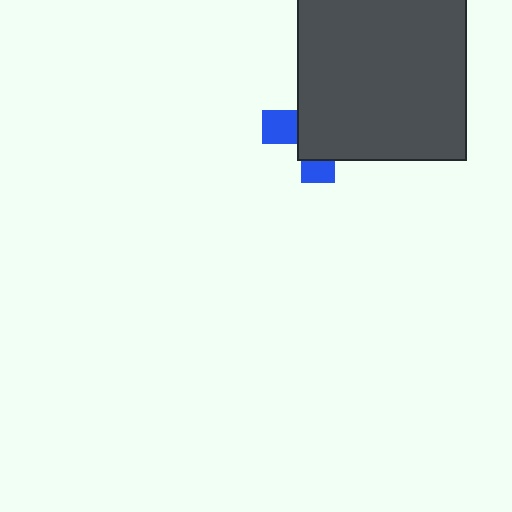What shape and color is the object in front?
The object in front is a dark gray rectangle.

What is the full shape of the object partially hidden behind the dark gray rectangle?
The partially hidden object is a blue cross.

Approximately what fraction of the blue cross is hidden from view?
Roughly 69% of the blue cross is hidden behind the dark gray rectangle.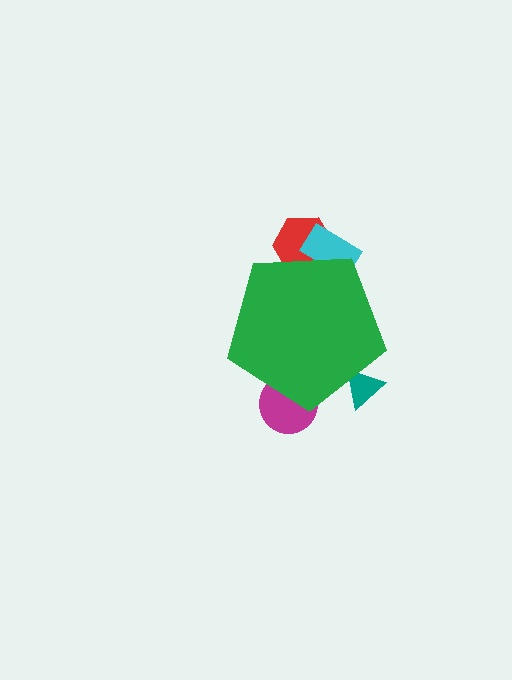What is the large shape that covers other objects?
A green pentagon.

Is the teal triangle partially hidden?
Yes, the teal triangle is partially hidden behind the green pentagon.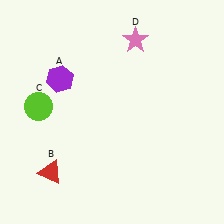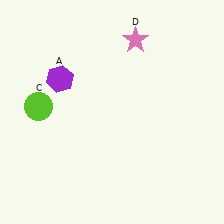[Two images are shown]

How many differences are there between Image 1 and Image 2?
There is 1 difference between the two images.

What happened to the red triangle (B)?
The red triangle (B) was removed in Image 2. It was in the bottom-left area of Image 1.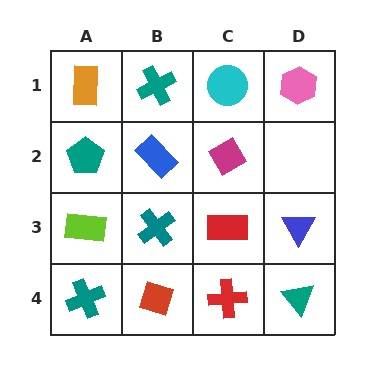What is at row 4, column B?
A red diamond.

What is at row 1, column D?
A pink hexagon.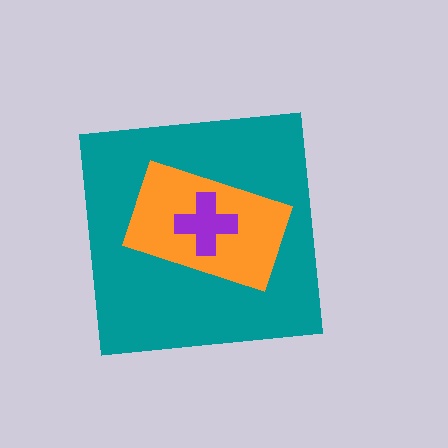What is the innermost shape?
The purple cross.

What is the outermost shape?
The teal square.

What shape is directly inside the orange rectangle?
The purple cross.